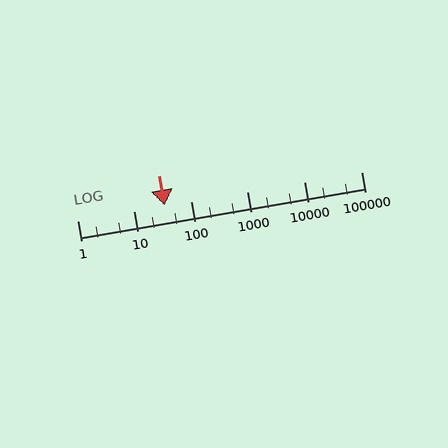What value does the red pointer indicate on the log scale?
The pointer indicates approximately 34.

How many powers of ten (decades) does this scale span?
The scale spans 5 decades, from 1 to 100000.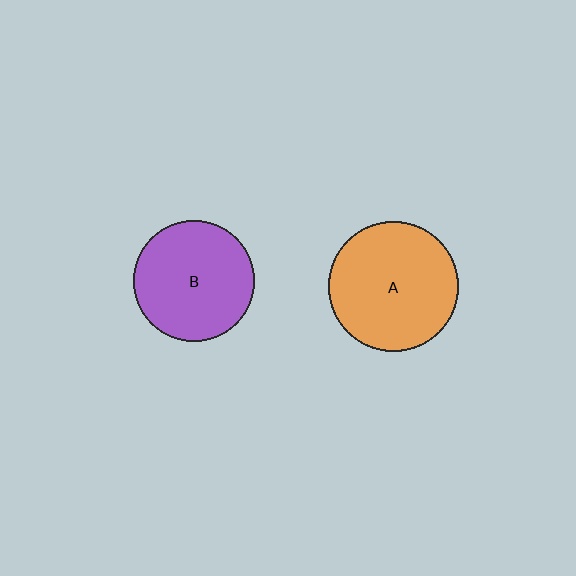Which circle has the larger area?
Circle A (orange).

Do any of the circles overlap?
No, none of the circles overlap.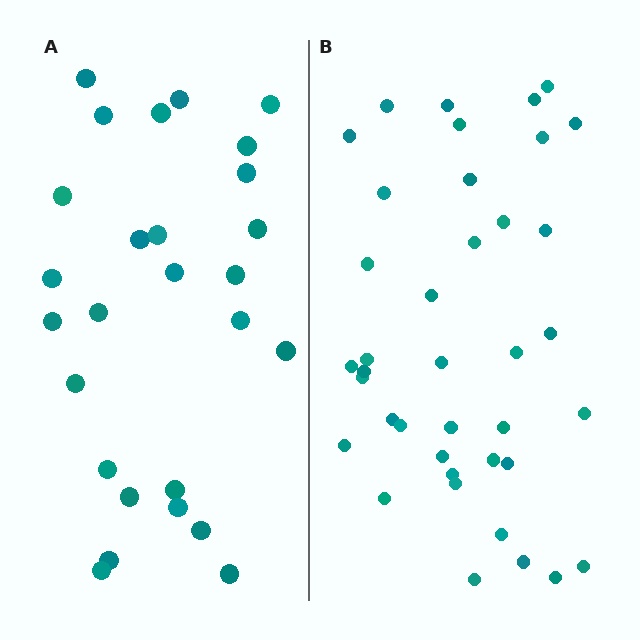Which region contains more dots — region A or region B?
Region B (the right region) has more dots.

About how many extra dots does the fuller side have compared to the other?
Region B has roughly 12 or so more dots than region A.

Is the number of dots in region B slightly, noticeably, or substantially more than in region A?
Region B has noticeably more, but not dramatically so. The ratio is roughly 1.4 to 1.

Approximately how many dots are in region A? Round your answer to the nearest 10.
About 30 dots. (The exact count is 27, which rounds to 30.)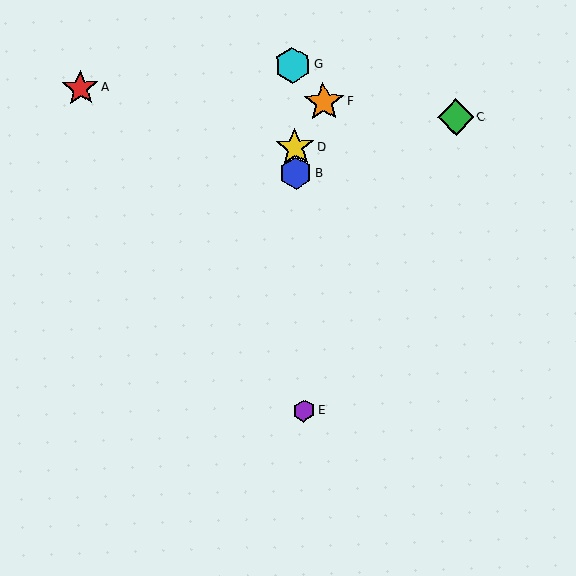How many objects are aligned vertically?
4 objects (B, D, E, G) are aligned vertically.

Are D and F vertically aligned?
No, D is at x≈295 and F is at x≈324.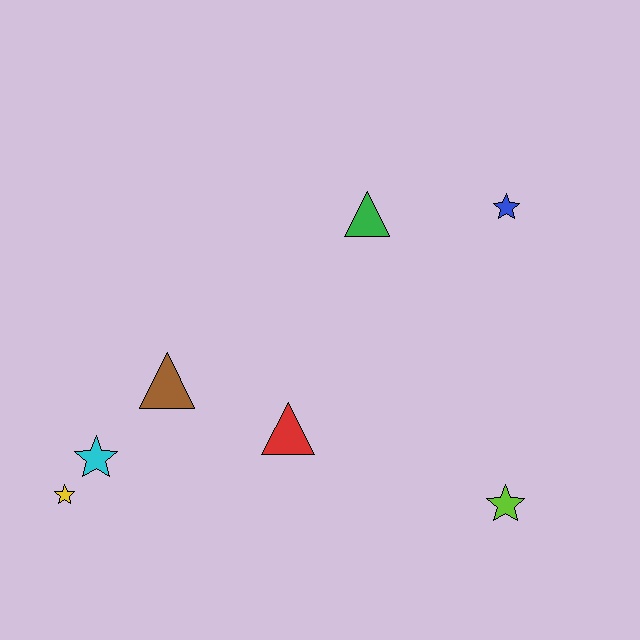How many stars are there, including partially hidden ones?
There are 4 stars.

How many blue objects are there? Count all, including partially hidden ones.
There is 1 blue object.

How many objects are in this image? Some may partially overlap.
There are 7 objects.